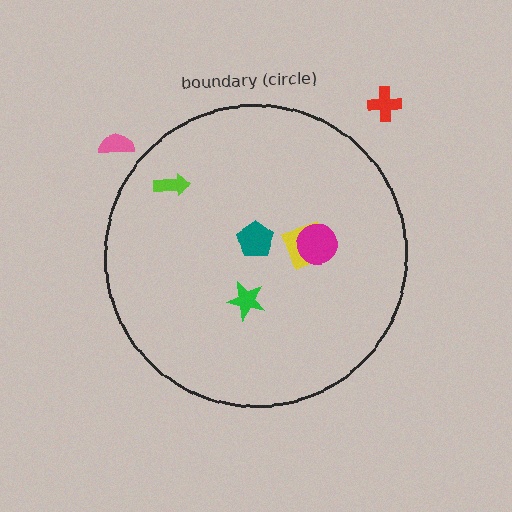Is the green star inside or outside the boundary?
Inside.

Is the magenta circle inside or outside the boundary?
Inside.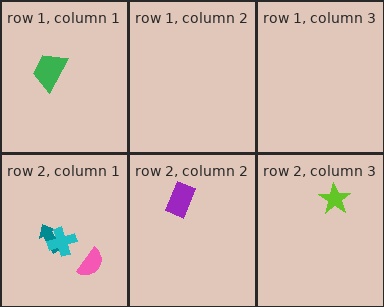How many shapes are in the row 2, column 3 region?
1.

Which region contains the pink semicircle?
The row 2, column 1 region.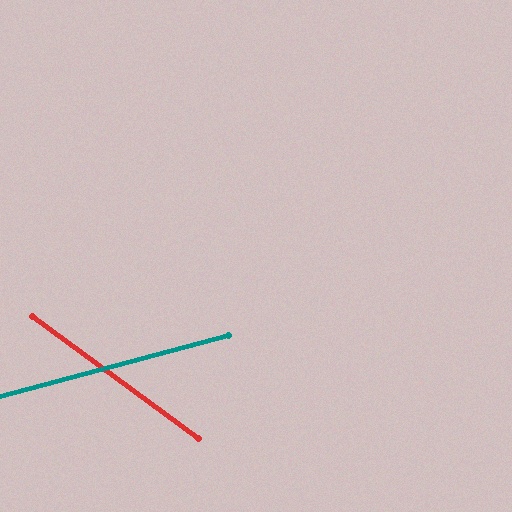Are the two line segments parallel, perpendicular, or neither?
Neither parallel nor perpendicular — they differ by about 51°.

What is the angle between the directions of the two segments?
Approximately 51 degrees.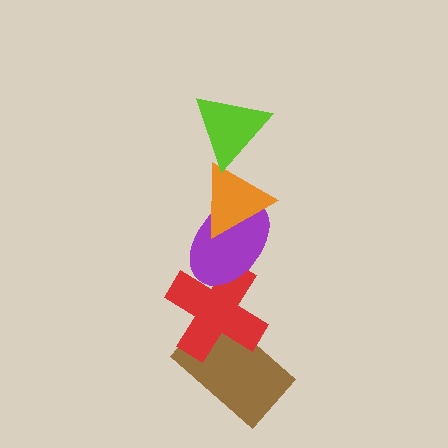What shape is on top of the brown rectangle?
The red cross is on top of the brown rectangle.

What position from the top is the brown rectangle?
The brown rectangle is 5th from the top.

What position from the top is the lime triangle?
The lime triangle is 1st from the top.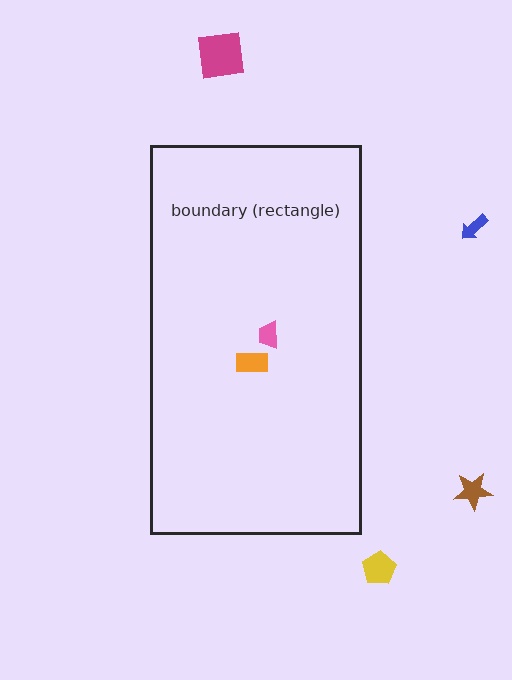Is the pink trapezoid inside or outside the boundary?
Inside.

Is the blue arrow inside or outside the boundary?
Outside.